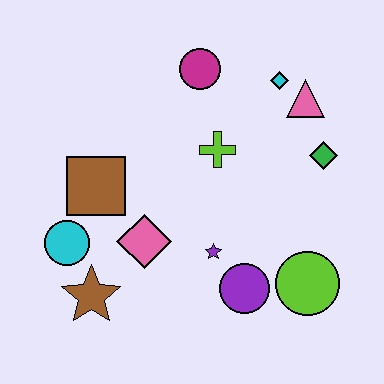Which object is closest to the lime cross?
The magenta circle is closest to the lime cross.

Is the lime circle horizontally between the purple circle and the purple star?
No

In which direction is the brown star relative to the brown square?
The brown star is below the brown square.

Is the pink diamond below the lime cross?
Yes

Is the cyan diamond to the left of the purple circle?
No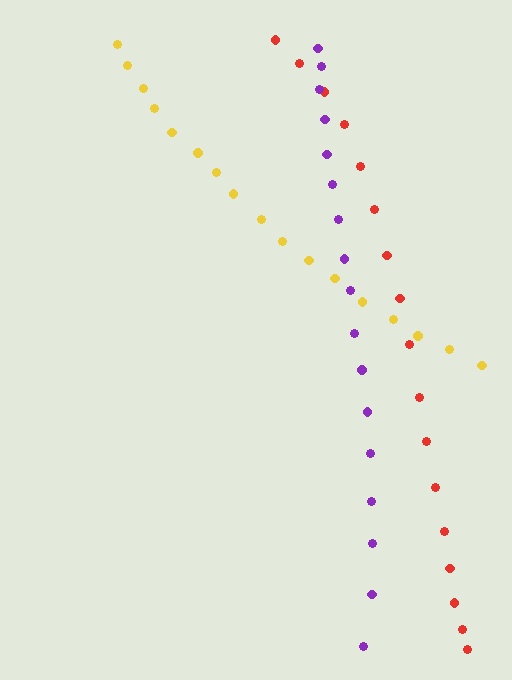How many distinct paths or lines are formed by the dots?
There are 3 distinct paths.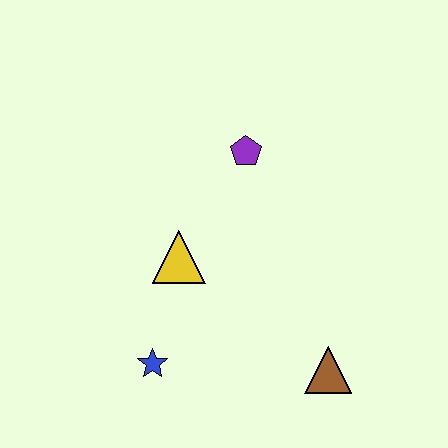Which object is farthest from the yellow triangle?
The brown triangle is farthest from the yellow triangle.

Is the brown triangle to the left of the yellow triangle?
No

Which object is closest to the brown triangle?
The blue star is closest to the brown triangle.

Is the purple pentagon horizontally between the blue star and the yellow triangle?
No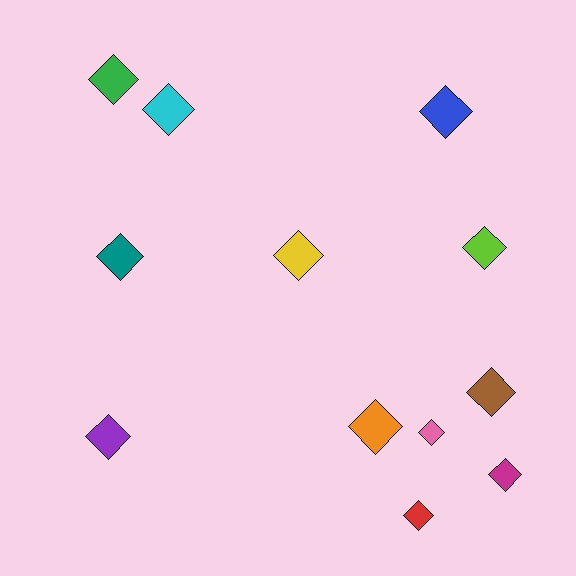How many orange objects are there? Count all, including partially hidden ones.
There is 1 orange object.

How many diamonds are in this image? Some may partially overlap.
There are 12 diamonds.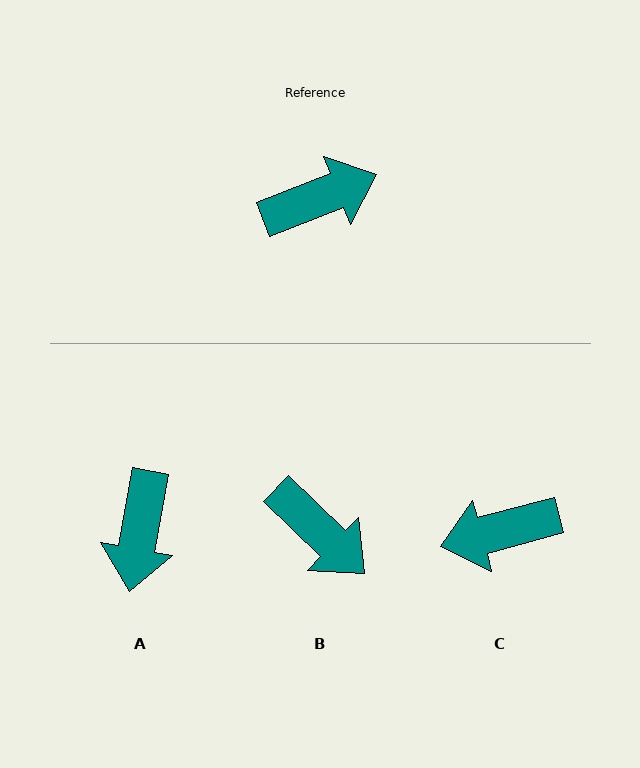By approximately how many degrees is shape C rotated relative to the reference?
Approximately 173 degrees counter-clockwise.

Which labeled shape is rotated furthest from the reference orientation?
C, about 173 degrees away.